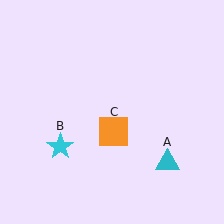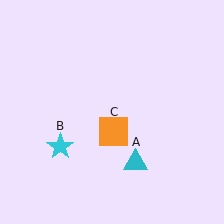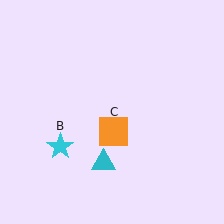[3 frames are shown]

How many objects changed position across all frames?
1 object changed position: cyan triangle (object A).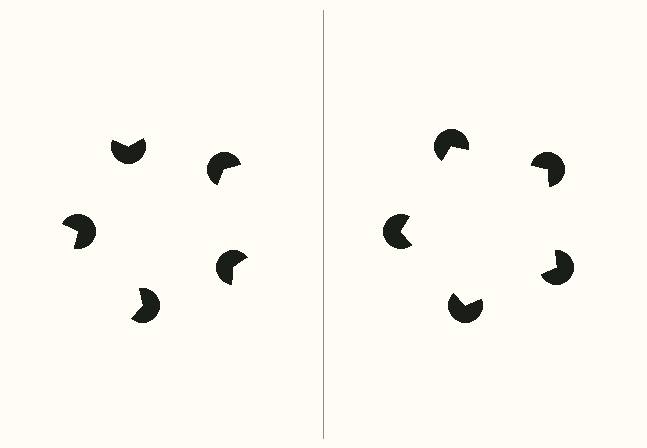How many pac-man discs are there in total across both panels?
10 — 5 on each side.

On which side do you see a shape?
An illusory pentagon appears on the right side. On the left side the wedge cuts are rotated, so no coherent shape forms.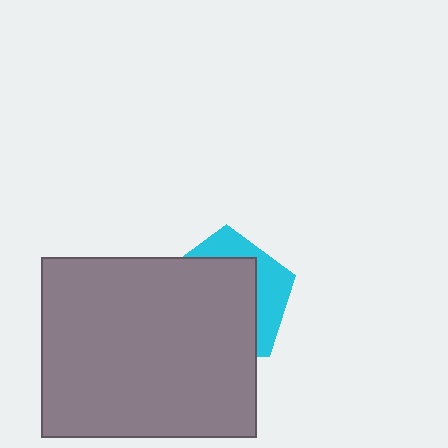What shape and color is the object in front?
The object in front is a gray rectangle.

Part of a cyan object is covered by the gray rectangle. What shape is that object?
It is a pentagon.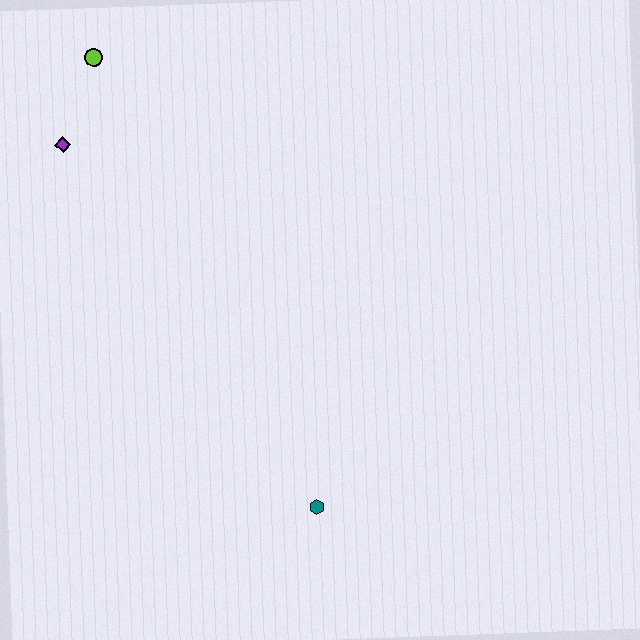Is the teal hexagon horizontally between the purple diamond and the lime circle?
No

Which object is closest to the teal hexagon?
The purple diamond is closest to the teal hexagon.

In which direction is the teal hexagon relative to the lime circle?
The teal hexagon is below the lime circle.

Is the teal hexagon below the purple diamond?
Yes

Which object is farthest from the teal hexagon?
The lime circle is farthest from the teal hexagon.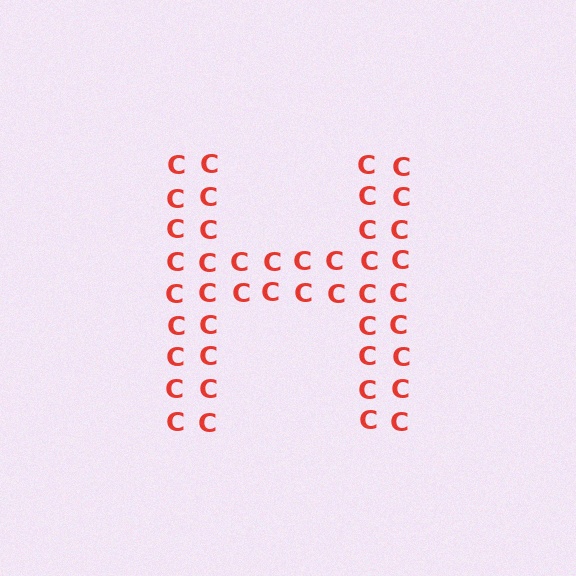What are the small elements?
The small elements are letter C's.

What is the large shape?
The large shape is the letter H.